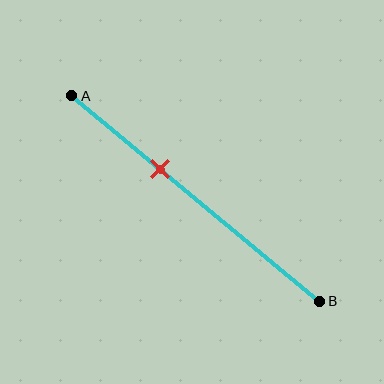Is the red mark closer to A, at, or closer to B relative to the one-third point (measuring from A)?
The red mark is approximately at the one-third point of segment AB.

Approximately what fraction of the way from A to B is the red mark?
The red mark is approximately 35% of the way from A to B.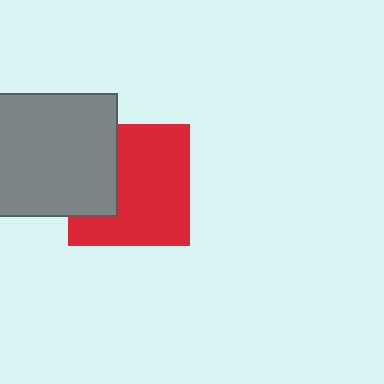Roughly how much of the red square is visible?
Most of it is visible (roughly 68%).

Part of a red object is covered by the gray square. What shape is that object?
It is a square.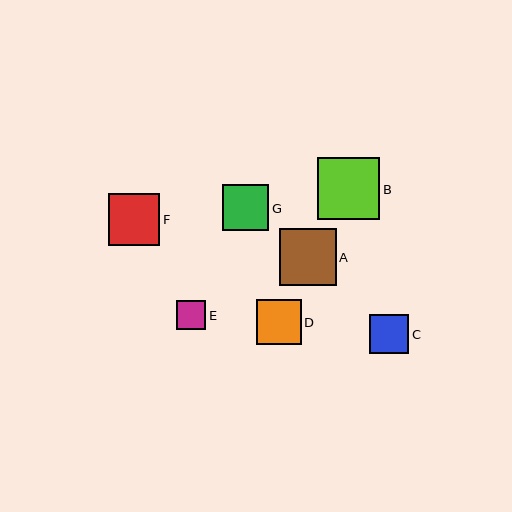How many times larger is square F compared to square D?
Square F is approximately 1.2 times the size of square D.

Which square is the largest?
Square B is the largest with a size of approximately 62 pixels.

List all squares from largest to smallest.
From largest to smallest: B, A, F, G, D, C, E.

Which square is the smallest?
Square E is the smallest with a size of approximately 30 pixels.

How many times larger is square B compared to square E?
Square B is approximately 2.1 times the size of square E.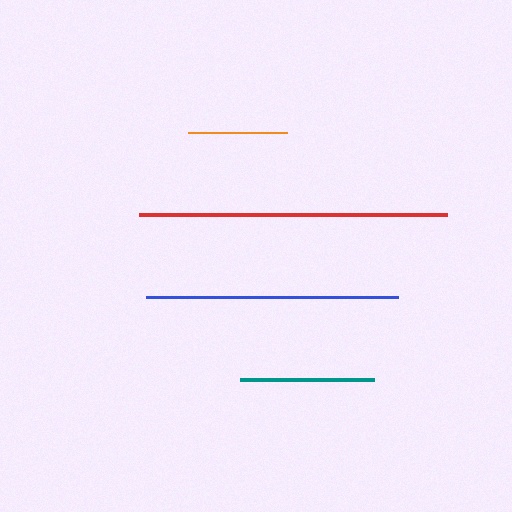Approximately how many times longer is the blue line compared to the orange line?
The blue line is approximately 2.5 times the length of the orange line.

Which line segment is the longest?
The red line is the longest at approximately 308 pixels.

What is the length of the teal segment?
The teal segment is approximately 134 pixels long.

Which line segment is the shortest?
The orange line is the shortest at approximately 100 pixels.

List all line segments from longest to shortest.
From longest to shortest: red, blue, teal, orange.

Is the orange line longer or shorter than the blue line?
The blue line is longer than the orange line.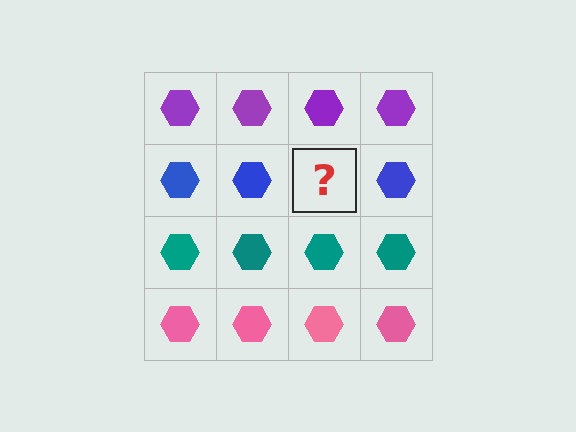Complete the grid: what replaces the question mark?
The question mark should be replaced with a blue hexagon.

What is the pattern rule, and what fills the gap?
The rule is that each row has a consistent color. The gap should be filled with a blue hexagon.